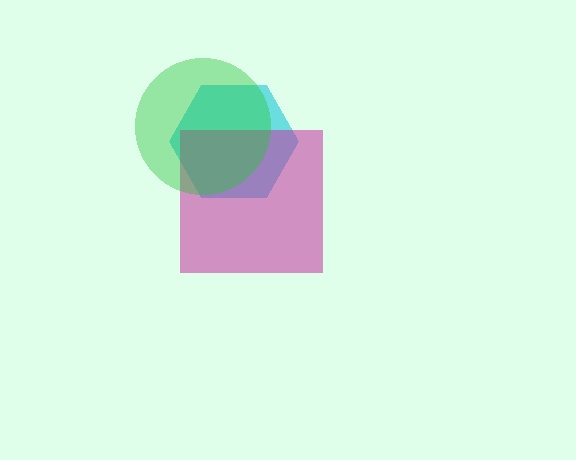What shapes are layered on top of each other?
The layered shapes are: a cyan hexagon, a magenta square, a green circle.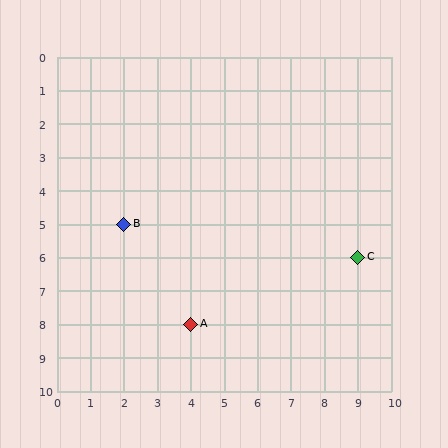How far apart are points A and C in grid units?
Points A and C are 5 columns and 2 rows apart (about 5.4 grid units diagonally).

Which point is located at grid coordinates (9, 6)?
Point C is at (9, 6).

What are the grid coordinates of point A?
Point A is at grid coordinates (4, 8).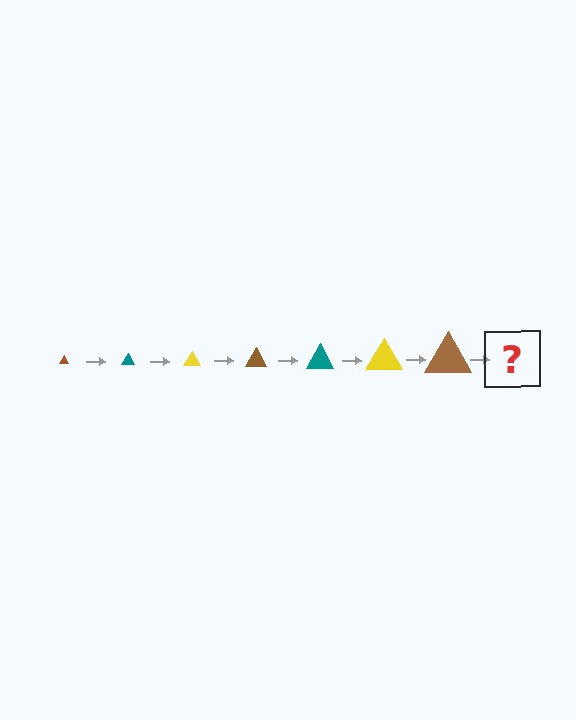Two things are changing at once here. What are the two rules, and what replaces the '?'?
The two rules are that the triangle grows larger each step and the color cycles through brown, teal, and yellow. The '?' should be a teal triangle, larger than the previous one.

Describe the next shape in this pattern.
It should be a teal triangle, larger than the previous one.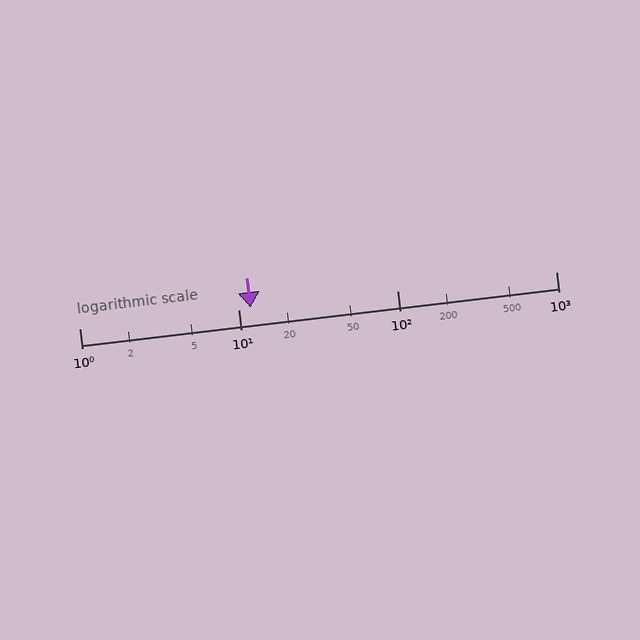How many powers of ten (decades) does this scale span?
The scale spans 3 decades, from 1 to 1000.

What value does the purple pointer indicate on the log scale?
The pointer indicates approximately 12.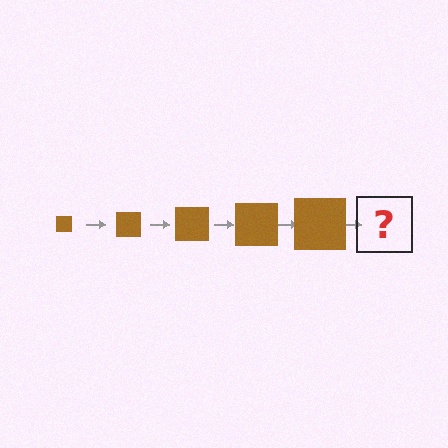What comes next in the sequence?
The next element should be a brown square, larger than the previous one.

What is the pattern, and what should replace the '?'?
The pattern is that the square gets progressively larger each step. The '?' should be a brown square, larger than the previous one.